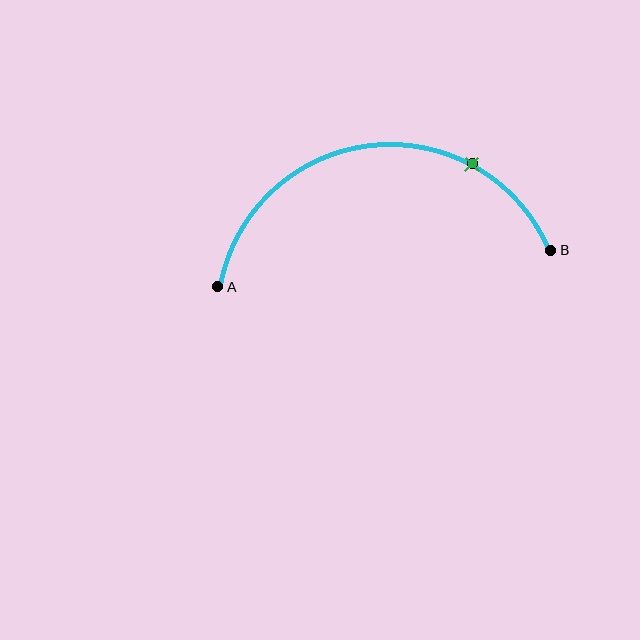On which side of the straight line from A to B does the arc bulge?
The arc bulges above the straight line connecting A and B.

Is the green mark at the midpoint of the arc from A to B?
No. The green mark lies on the arc but is closer to endpoint B. The arc midpoint would be at the point on the curve equidistant along the arc from both A and B.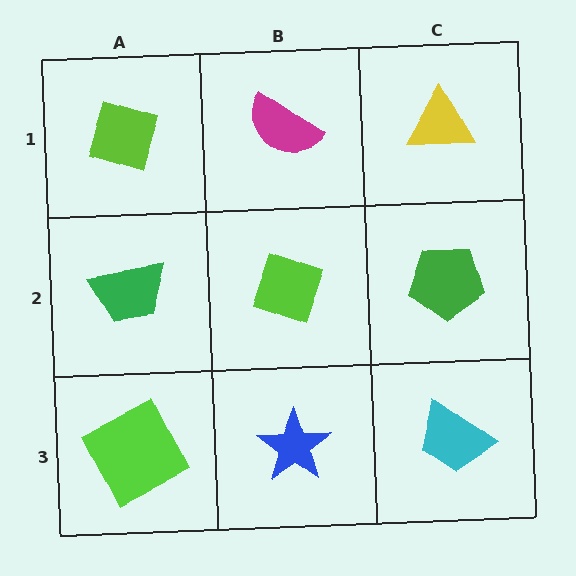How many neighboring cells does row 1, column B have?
3.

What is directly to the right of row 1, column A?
A magenta semicircle.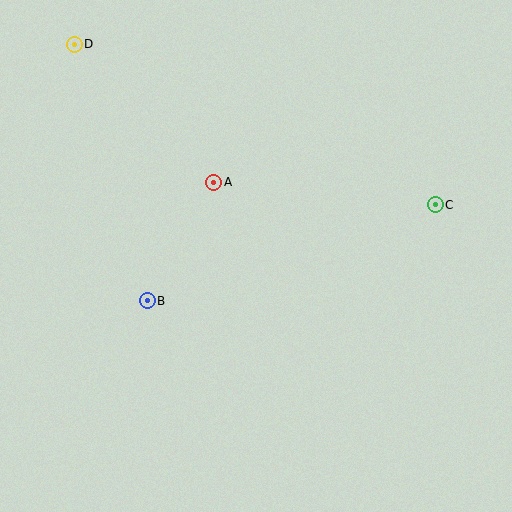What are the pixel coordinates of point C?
Point C is at (435, 205).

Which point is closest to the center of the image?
Point A at (214, 182) is closest to the center.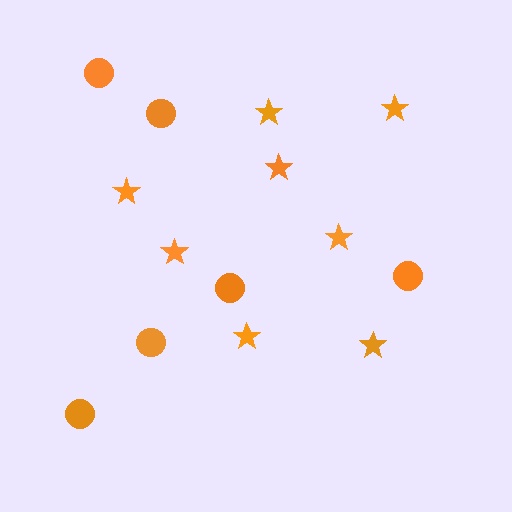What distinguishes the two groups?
There are 2 groups: one group of stars (8) and one group of circles (6).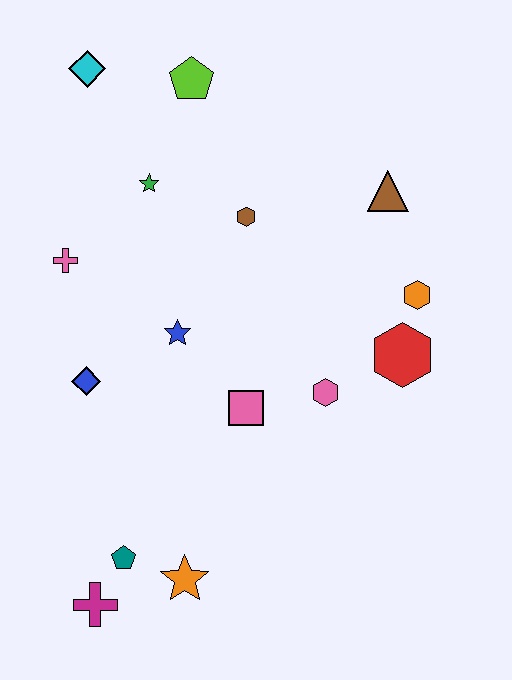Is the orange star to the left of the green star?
No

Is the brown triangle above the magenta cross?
Yes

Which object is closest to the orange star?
The teal pentagon is closest to the orange star.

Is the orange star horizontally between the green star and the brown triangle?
Yes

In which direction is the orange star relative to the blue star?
The orange star is below the blue star.